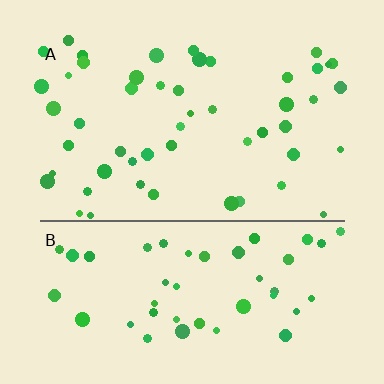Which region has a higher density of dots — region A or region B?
A (the top).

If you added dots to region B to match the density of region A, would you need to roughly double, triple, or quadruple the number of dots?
Approximately double.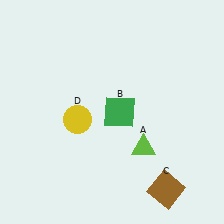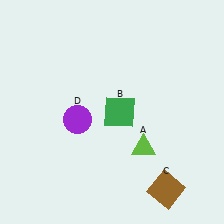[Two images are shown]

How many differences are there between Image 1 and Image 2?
There is 1 difference between the two images.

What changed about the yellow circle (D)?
In Image 1, D is yellow. In Image 2, it changed to purple.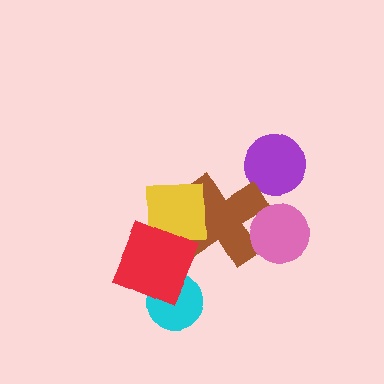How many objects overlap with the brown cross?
2 objects overlap with the brown cross.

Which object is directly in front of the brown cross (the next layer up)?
The yellow square is directly in front of the brown cross.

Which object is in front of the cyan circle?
The red square is in front of the cyan circle.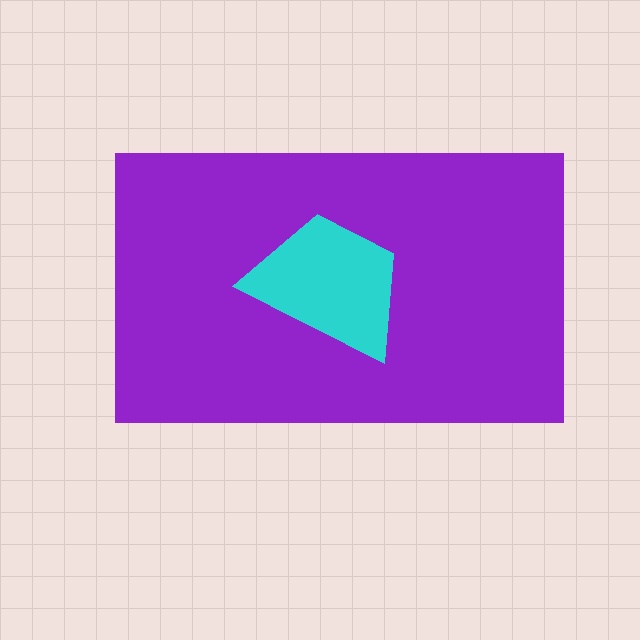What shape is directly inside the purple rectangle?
The cyan trapezoid.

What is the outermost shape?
The purple rectangle.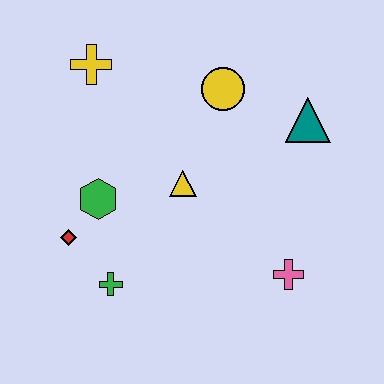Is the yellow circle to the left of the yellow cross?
No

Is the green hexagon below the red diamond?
No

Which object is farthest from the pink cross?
The yellow cross is farthest from the pink cross.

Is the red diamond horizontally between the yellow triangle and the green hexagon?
No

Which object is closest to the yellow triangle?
The green hexagon is closest to the yellow triangle.